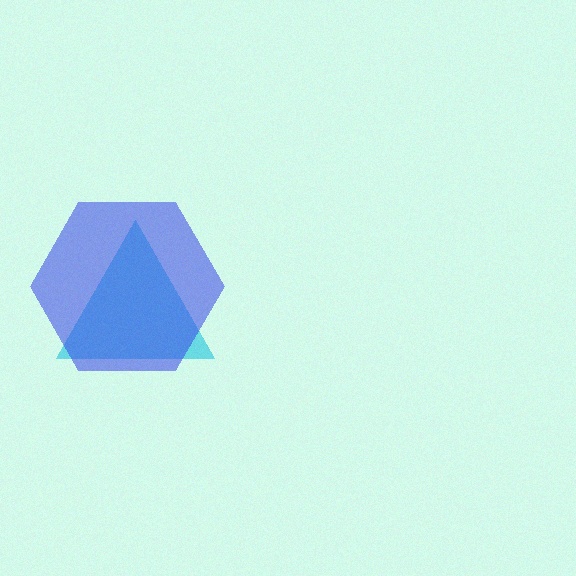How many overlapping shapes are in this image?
There are 2 overlapping shapes in the image.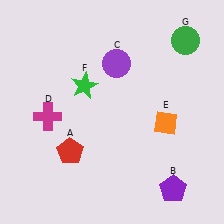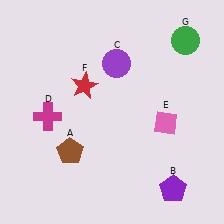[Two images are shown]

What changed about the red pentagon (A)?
In Image 1, A is red. In Image 2, it changed to brown.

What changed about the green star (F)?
In Image 1, F is green. In Image 2, it changed to red.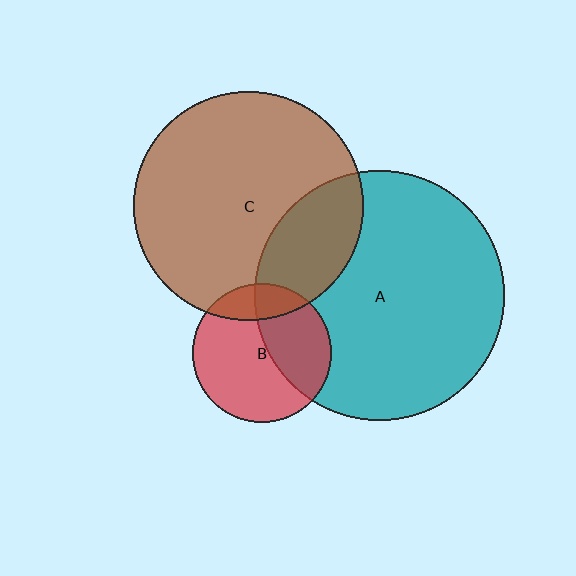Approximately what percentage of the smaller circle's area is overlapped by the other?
Approximately 25%.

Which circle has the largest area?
Circle A (teal).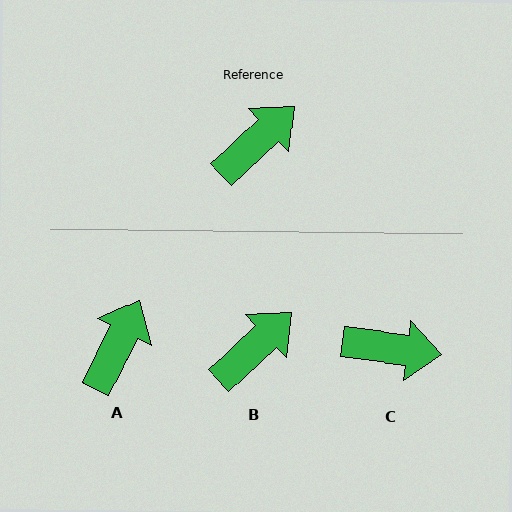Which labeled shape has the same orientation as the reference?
B.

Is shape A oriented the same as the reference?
No, it is off by about 20 degrees.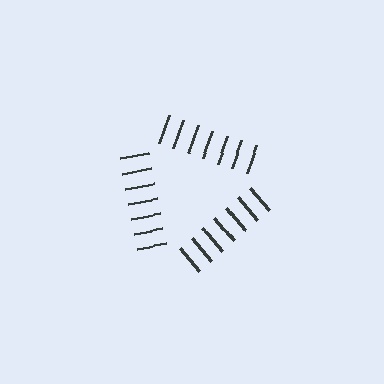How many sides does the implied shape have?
3 sides — the line-ends trace a triangle.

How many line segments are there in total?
21 — 7 along each of the 3 edges.